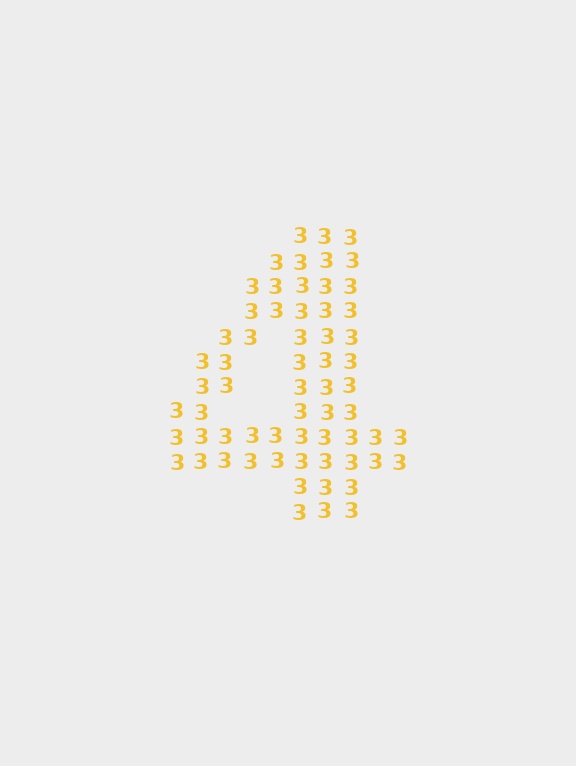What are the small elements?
The small elements are digit 3's.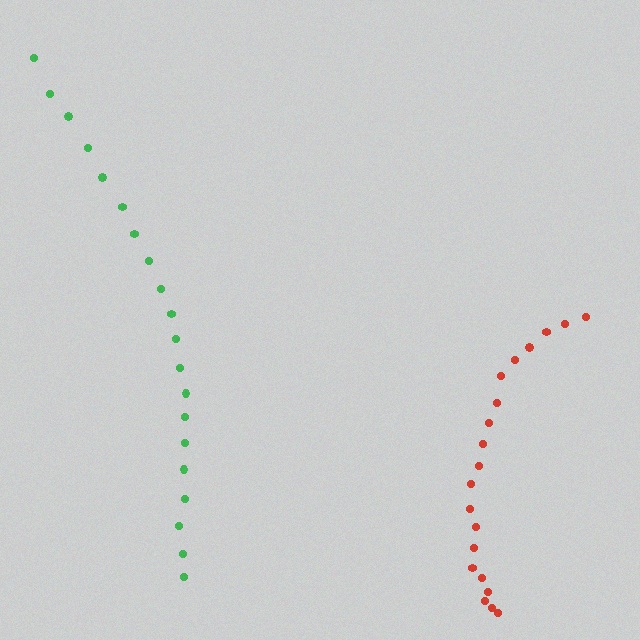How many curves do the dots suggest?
There are 2 distinct paths.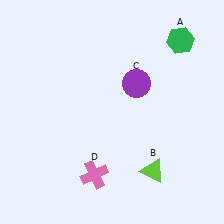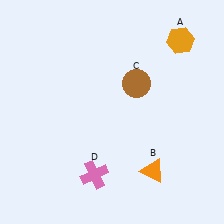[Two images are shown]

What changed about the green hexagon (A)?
In Image 1, A is green. In Image 2, it changed to orange.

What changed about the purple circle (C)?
In Image 1, C is purple. In Image 2, it changed to brown.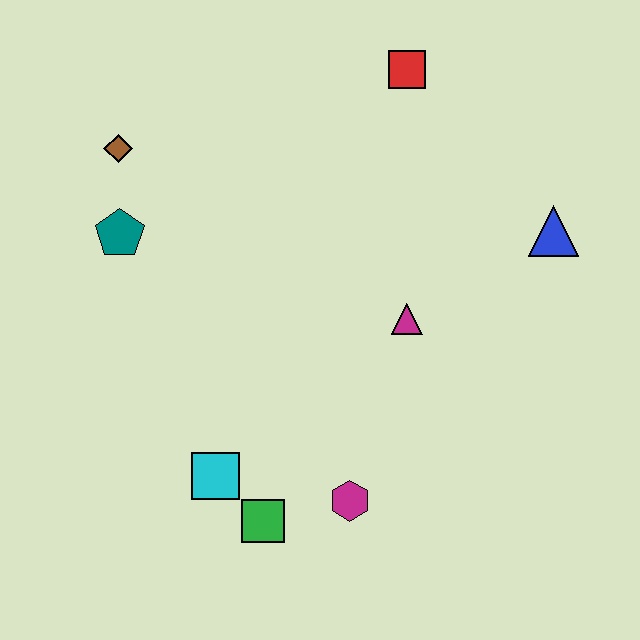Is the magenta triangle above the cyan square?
Yes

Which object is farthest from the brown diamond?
The blue triangle is farthest from the brown diamond.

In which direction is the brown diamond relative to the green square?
The brown diamond is above the green square.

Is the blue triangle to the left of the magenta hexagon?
No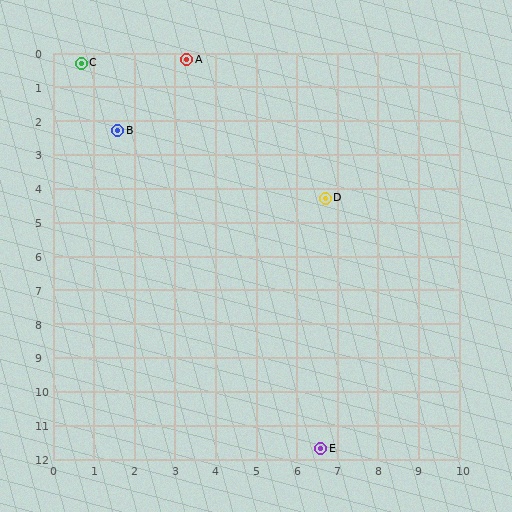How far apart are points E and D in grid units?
Points E and D are about 7.4 grid units apart.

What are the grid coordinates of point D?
Point D is at approximately (6.7, 4.3).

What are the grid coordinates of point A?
Point A is at approximately (3.3, 0.2).